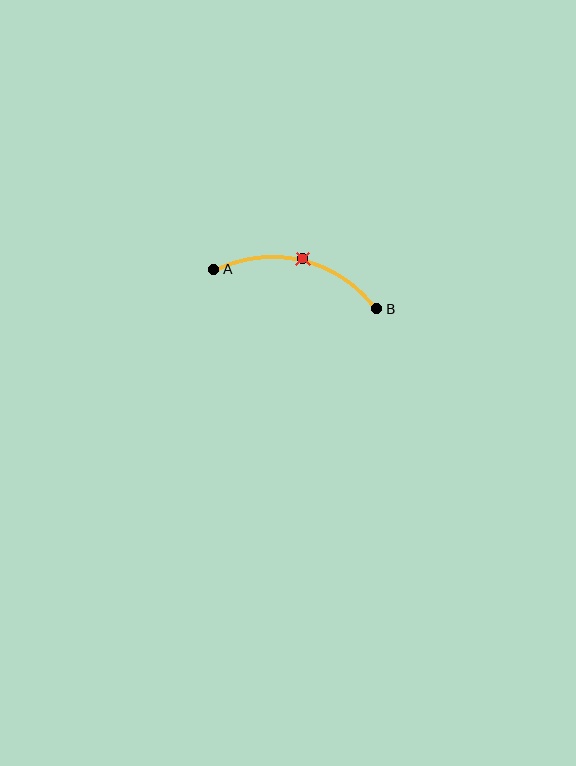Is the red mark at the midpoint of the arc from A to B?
Yes. The red mark lies on the arc at equal arc-length from both A and B — it is the arc midpoint.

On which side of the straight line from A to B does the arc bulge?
The arc bulges above the straight line connecting A and B.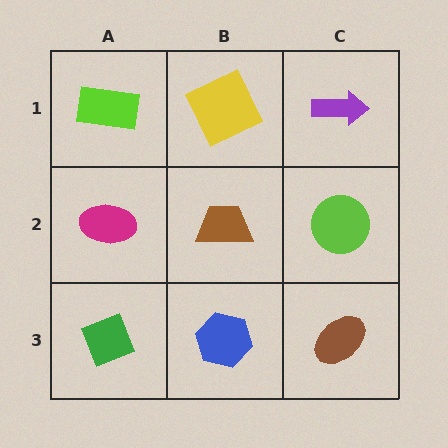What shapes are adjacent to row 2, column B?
A yellow square (row 1, column B), a blue hexagon (row 3, column B), a magenta ellipse (row 2, column A), a lime circle (row 2, column C).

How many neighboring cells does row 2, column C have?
3.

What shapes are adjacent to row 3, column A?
A magenta ellipse (row 2, column A), a blue hexagon (row 3, column B).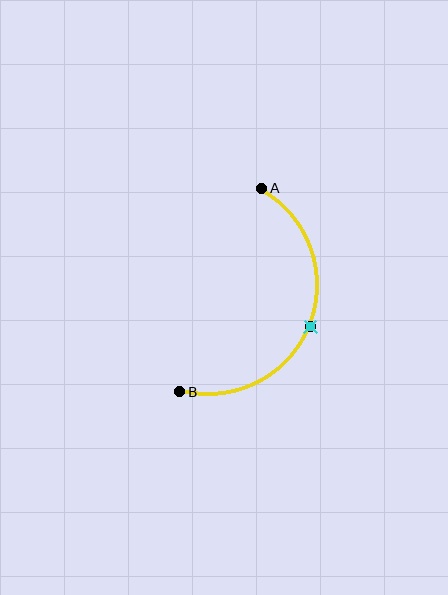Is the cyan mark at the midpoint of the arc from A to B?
Yes. The cyan mark lies on the arc at equal arc-length from both A and B — it is the arc midpoint.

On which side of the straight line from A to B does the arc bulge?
The arc bulges to the right of the straight line connecting A and B.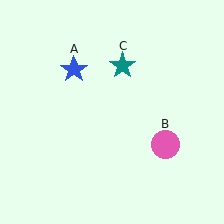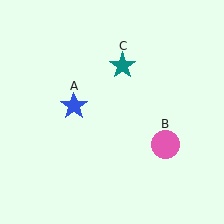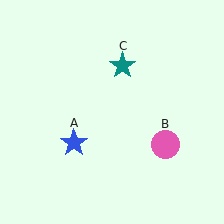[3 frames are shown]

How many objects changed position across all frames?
1 object changed position: blue star (object A).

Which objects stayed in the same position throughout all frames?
Pink circle (object B) and teal star (object C) remained stationary.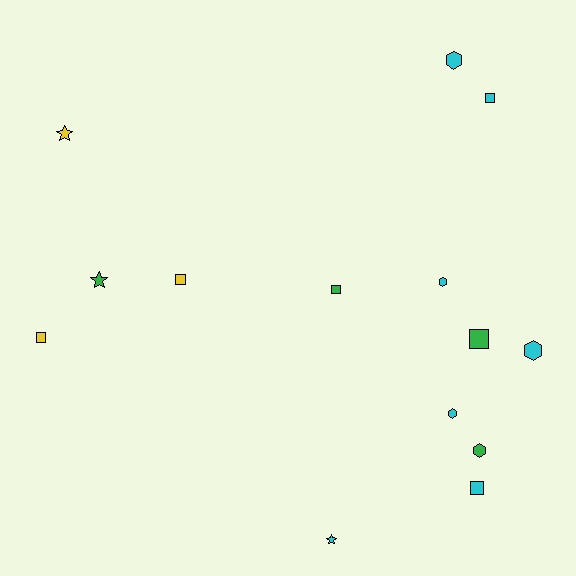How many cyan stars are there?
There is 1 cyan star.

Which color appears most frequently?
Cyan, with 7 objects.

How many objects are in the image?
There are 14 objects.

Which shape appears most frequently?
Square, with 6 objects.